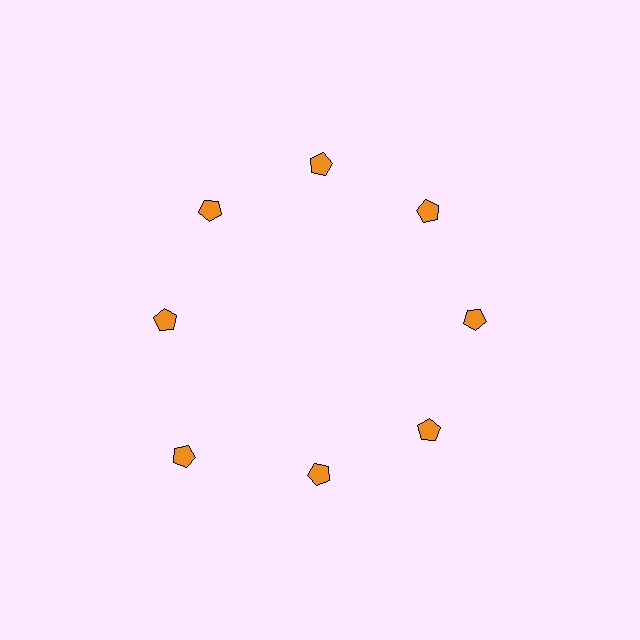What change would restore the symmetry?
The symmetry would be restored by moving it inward, back onto the ring so that all 8 pentagons sit at equal angles and equal distance from the center.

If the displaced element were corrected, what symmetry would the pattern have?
It would have 8-fold rotational symmetry — the pattern would map onto itself every 45 degrees.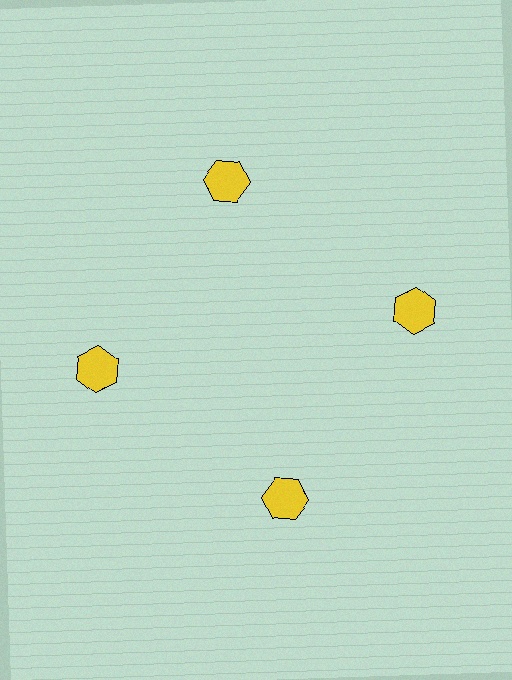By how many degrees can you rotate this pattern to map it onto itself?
The pattern maps onto itself every 90 degrees of rotation.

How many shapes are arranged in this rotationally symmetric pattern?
There are 4 shapes, arranged in 4 groups of 1.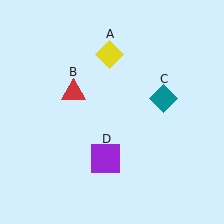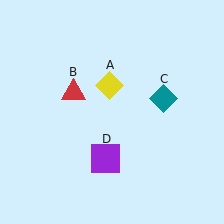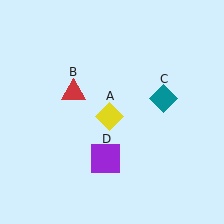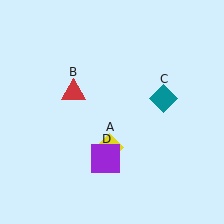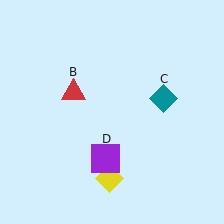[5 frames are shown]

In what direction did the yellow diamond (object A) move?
The yellow diamond (object A) moved down.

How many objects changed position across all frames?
1 object changed position: yellow diamond (object A).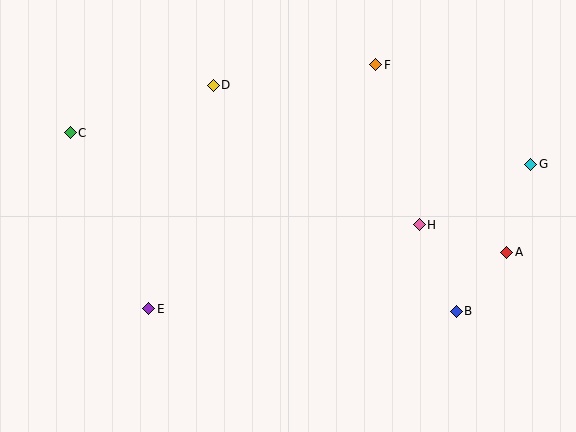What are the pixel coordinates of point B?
Point B is at (456, 311).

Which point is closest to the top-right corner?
Point G is closest to the top-right corner.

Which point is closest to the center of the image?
Point H at (419, 225) is closest to the center.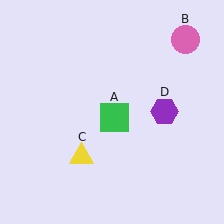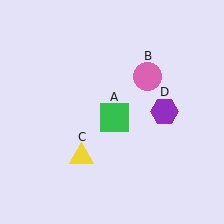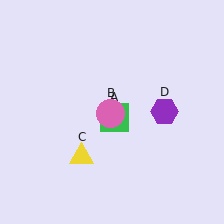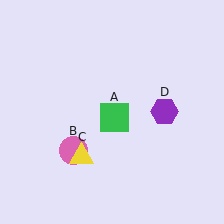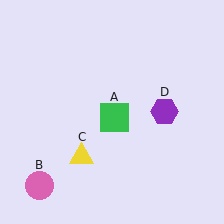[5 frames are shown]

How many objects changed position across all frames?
1 object changed position: pink circle (object B).